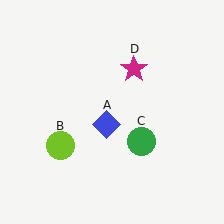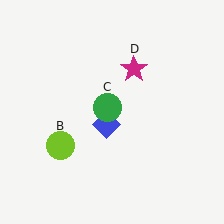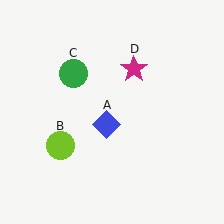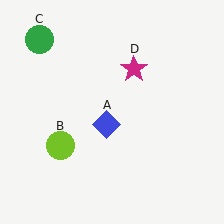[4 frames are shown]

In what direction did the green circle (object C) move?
The green circle (object C) moved up and to the left.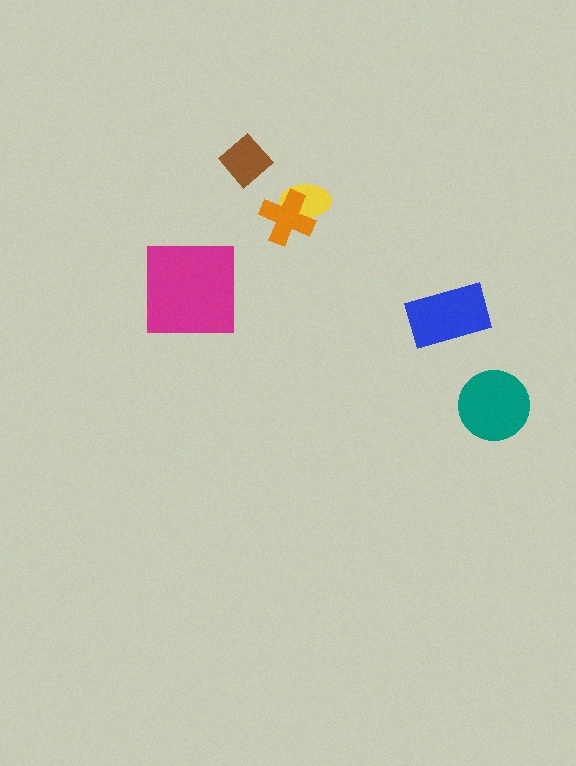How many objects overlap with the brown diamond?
0 objects overlap with the brown diamond.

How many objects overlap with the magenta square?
0 objects overlap with the magenta square.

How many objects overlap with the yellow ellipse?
1 object overlaps with the yellow ellipse.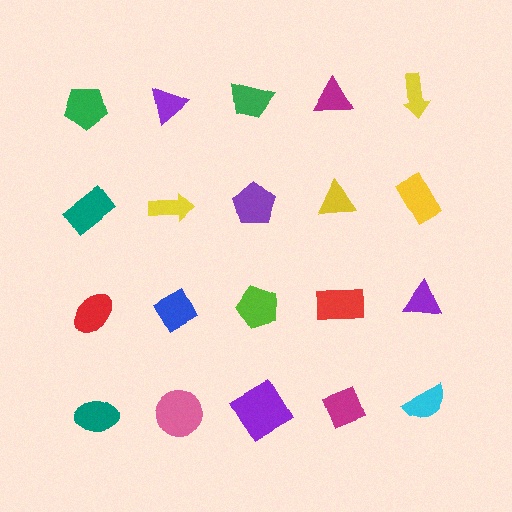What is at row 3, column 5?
A purple triangle.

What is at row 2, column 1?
A teal rectangle.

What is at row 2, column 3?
A purple pentagon.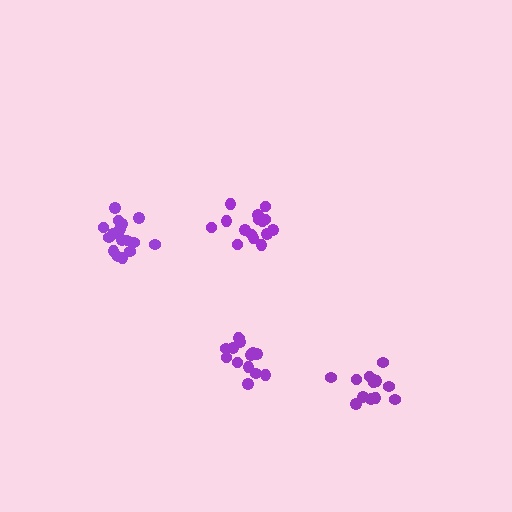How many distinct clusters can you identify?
There are 4 distinct clusters.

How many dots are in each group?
Group 1: 16 dots, Group 2: 15 dots, Group 3: 14 dots, Group 4: 13 dots (58 total).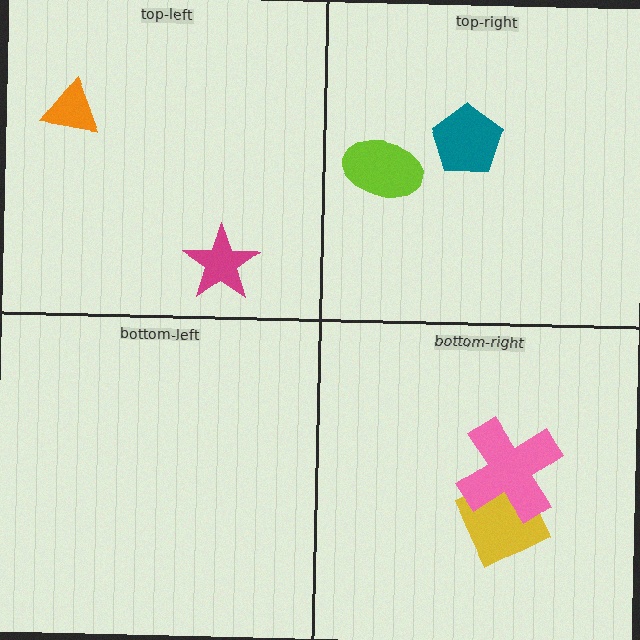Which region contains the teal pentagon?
The top-right region.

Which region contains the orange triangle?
The top-left region.